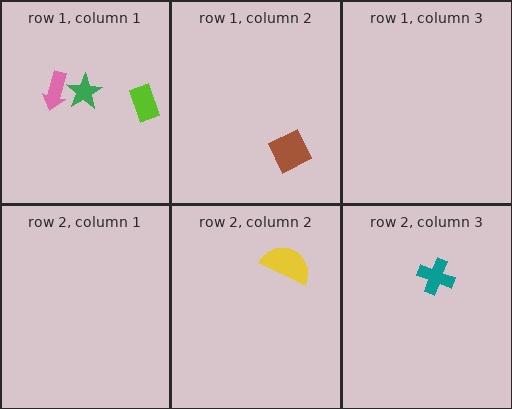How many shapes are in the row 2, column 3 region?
1.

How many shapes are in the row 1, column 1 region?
3.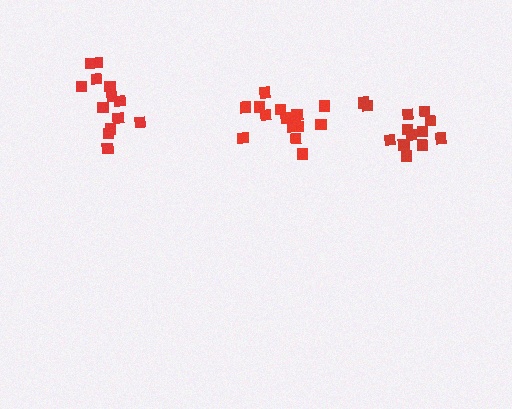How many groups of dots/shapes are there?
There are 3 groups.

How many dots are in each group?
Group 1: 15 dots, Group 2: 13 dots, Group 3: 13 dots (41 total).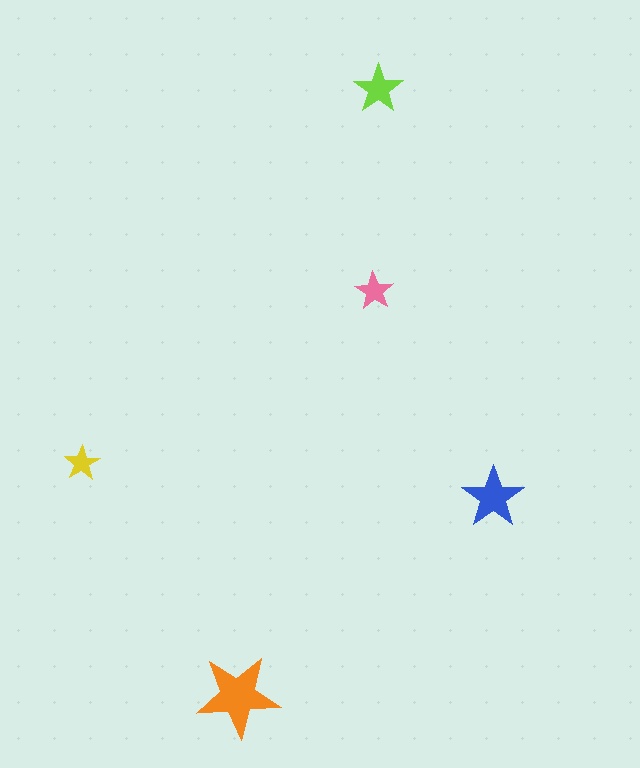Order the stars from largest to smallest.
the orange one, the blue one, the lime one, the pink one, the yellow one.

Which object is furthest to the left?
The yellow star is leftmost.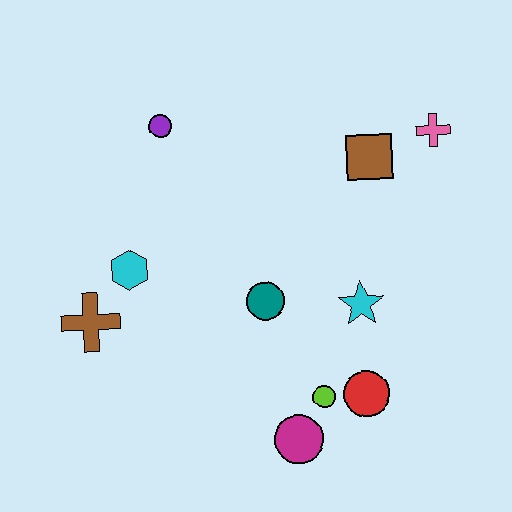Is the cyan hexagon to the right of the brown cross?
Yes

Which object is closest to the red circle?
The lime circle is closest to the red circle.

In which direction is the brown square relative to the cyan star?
The brown square is above the cyan star.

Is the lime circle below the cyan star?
Yes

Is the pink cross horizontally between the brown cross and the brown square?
No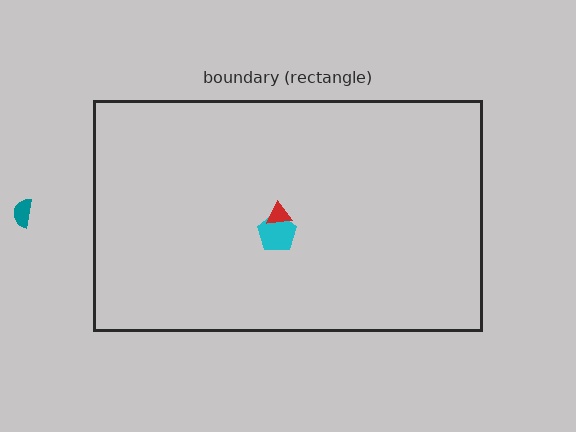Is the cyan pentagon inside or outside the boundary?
Inside.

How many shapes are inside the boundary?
2 inside, 1 outside.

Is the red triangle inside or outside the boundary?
Inside.